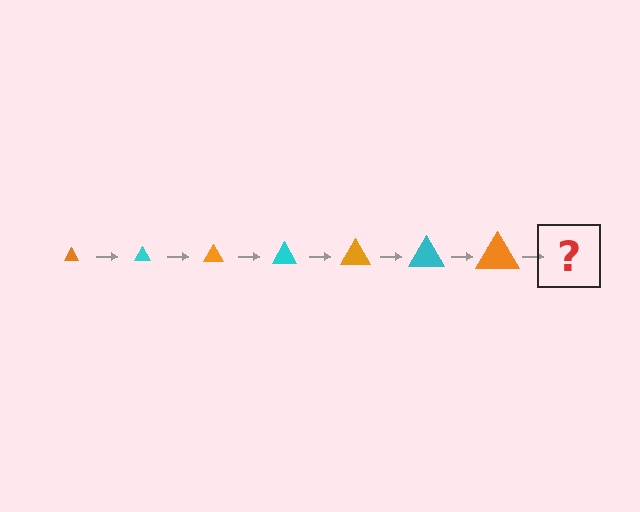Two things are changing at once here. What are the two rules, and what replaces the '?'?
The two rules are that the triangle grows larger each step and the color cycles through orange and cyan. The '?' should be a cyan triangle, larger than the previous one.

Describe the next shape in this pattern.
It should be a cyan triangle, larger than the previous one.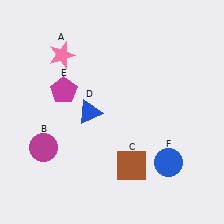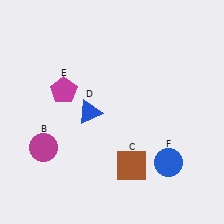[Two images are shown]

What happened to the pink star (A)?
The pink star (A) was removed in Image 2. It was in the top-left area of Image 1.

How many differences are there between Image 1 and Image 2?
There is 1 difference between the two images.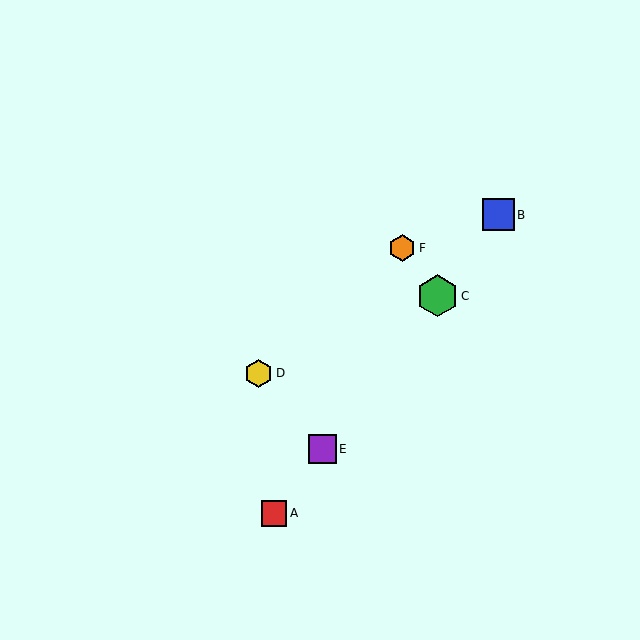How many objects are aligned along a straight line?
4 objects (A, B, C, E) are aligned along a straight line.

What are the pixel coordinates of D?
Object D is at (258, 373).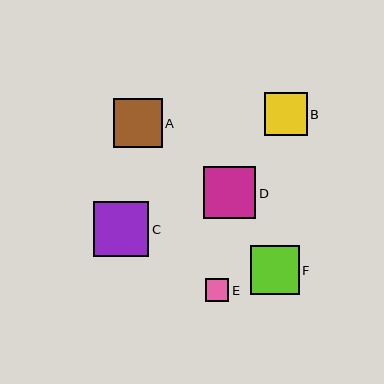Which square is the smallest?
Square E is the smallest with a size of approximately 23 pixels.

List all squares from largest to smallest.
From largest to smallest: C, D, F, A, B, E.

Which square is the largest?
Square C is the largest with a size of approximately 55 pixels.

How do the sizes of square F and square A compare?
Square F and square A are approximately the same size.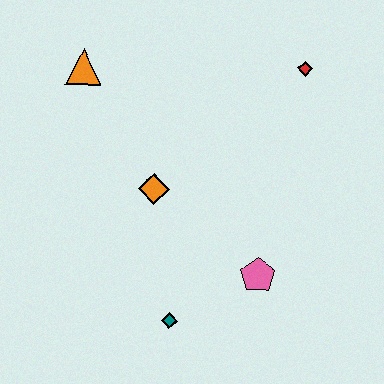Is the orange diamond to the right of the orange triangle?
Yes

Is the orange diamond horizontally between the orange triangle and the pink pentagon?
Yes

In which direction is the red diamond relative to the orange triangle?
The red diamond is to the right of the orange triangle.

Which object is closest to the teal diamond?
The pink pentagon is closest to the teal diamond.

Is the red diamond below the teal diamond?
No